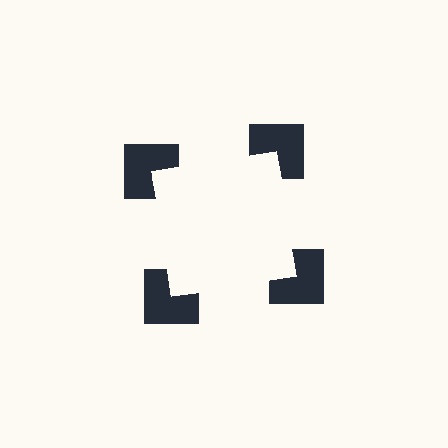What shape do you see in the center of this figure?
An illusory square — its edges are inferred from the aligned wedge cuts in the notched squares, not physically drawn.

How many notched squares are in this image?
There are 4 — one at each vertex of the illusory square.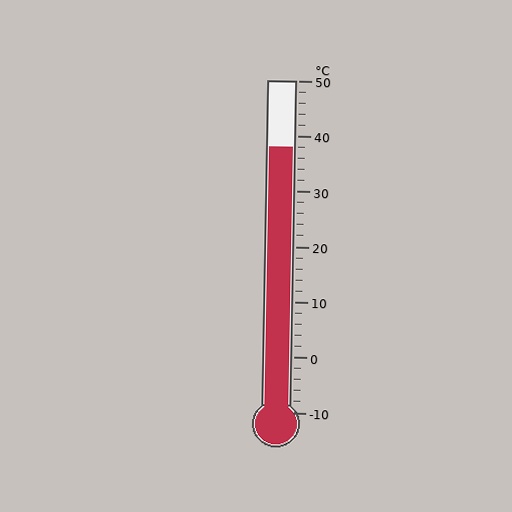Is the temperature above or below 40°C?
The temperature is below 40°C.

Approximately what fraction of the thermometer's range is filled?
The thermometer is filled to approximately 80% of its range.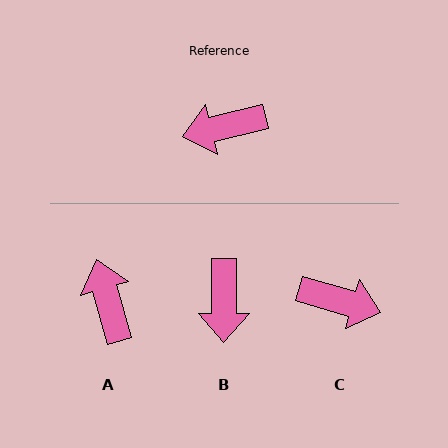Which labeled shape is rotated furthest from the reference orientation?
C, about 150 degrees away.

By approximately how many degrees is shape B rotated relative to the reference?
Approximately 76 degrees counter-clockwise.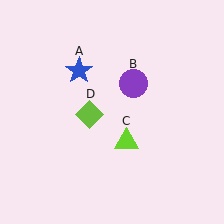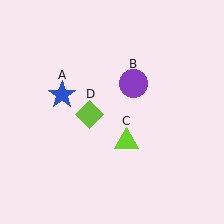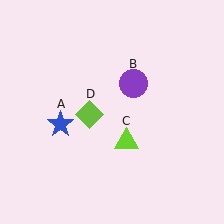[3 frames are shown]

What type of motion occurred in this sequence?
The blue star (object A) rotated counterclockwise around the center of the scene.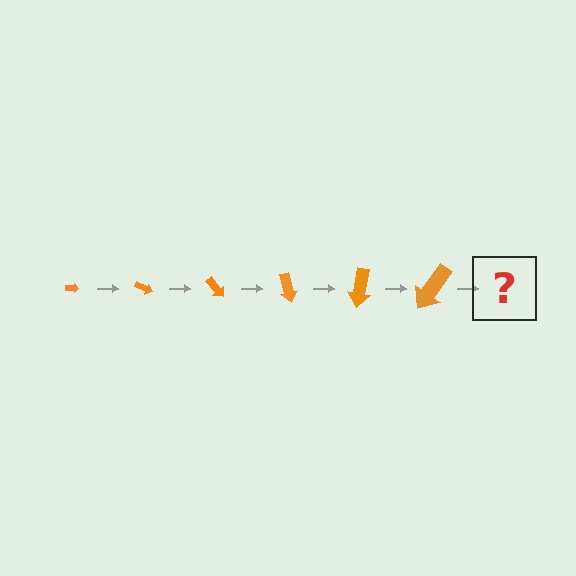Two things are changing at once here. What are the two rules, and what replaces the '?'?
The two rules are that the arrow grows larger each step and it rotates 25 degrees each step. The '?' should be an arrow, larger than the previous one and rotated 150 degrees from the start.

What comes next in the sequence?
The next element should be an arrow, larger than the previous one and rotated 150 degrees from the start.